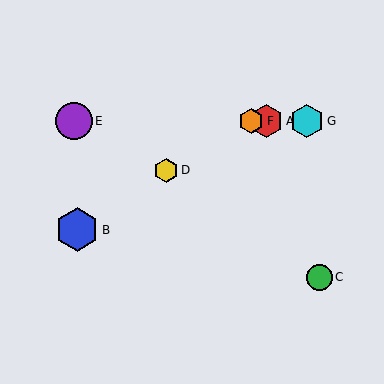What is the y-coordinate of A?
Object A is at y≈121.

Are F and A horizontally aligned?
Yes, both are at y≈121.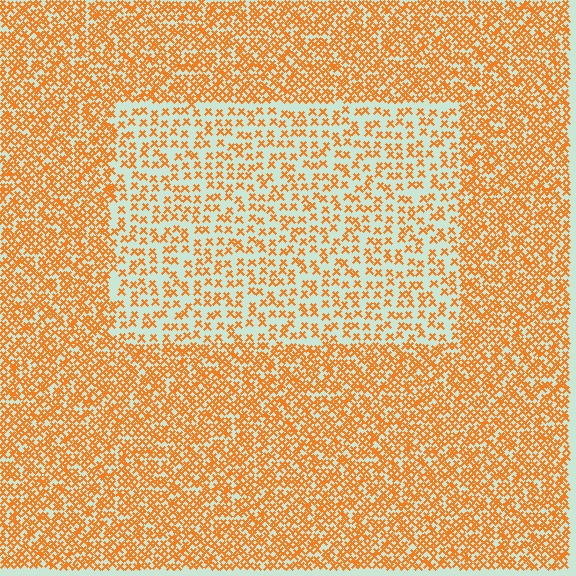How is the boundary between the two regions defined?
The boundary is defined by a change in element density (approximately 2.1x ratio). All elements are the same color, size, and shape.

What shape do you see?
I see a rectangle.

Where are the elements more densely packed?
The elements are more densely packed outside the rectangle boundary.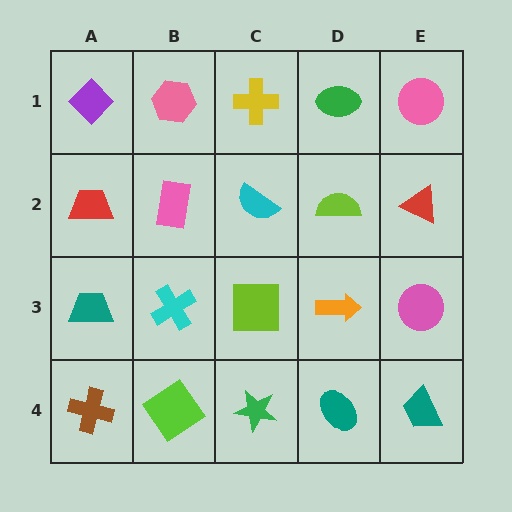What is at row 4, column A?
A brown cross.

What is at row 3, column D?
An orange arrow.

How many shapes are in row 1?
5 shapes.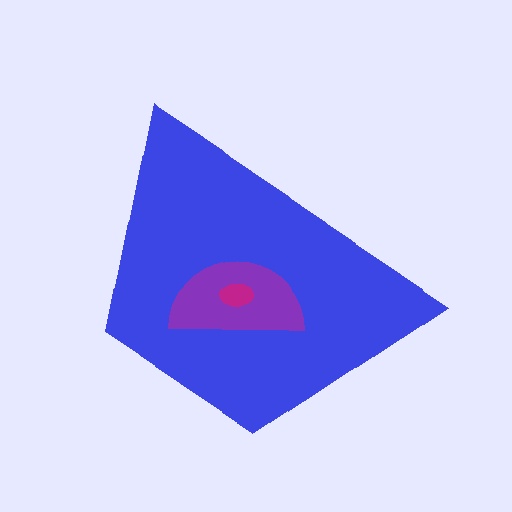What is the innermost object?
The magenta ellipse.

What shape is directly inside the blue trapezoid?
The purple semicircle.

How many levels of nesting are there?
3.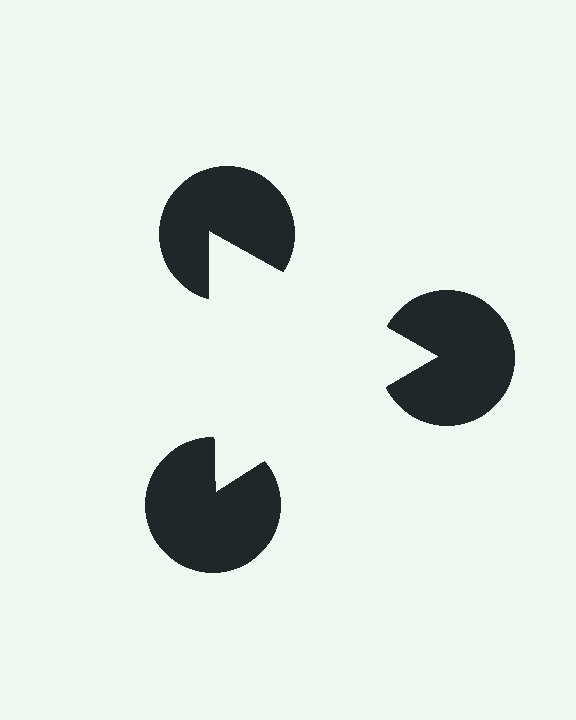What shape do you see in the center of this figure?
An illusory triangle — its edges are inferred from the aligned wedge cuts in the pac-man discs, not physically drawn.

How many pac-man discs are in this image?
There are 3 — one at each vertex of the illusory triangle.